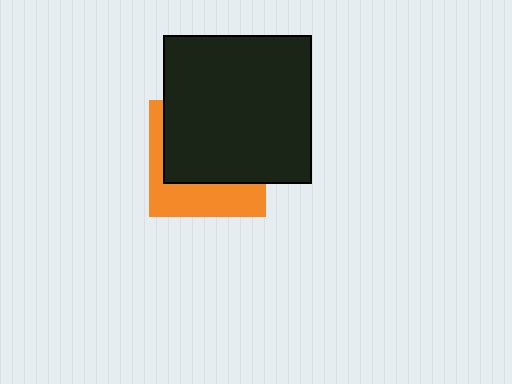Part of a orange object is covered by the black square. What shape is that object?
It is a square.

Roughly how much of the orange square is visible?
A small part of it is visible (roughly 37%).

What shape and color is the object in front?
The object in front is a black square.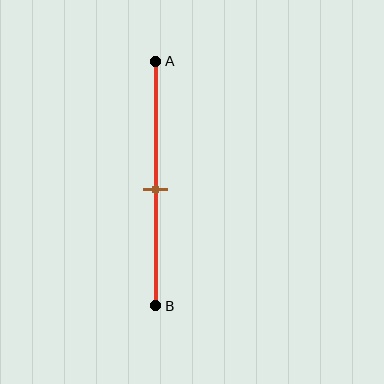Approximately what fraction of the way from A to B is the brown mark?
The brown mark is approximately 50% of the way from A to B.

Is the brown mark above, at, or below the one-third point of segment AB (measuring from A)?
The brown mark is below the one-third point of segment AB.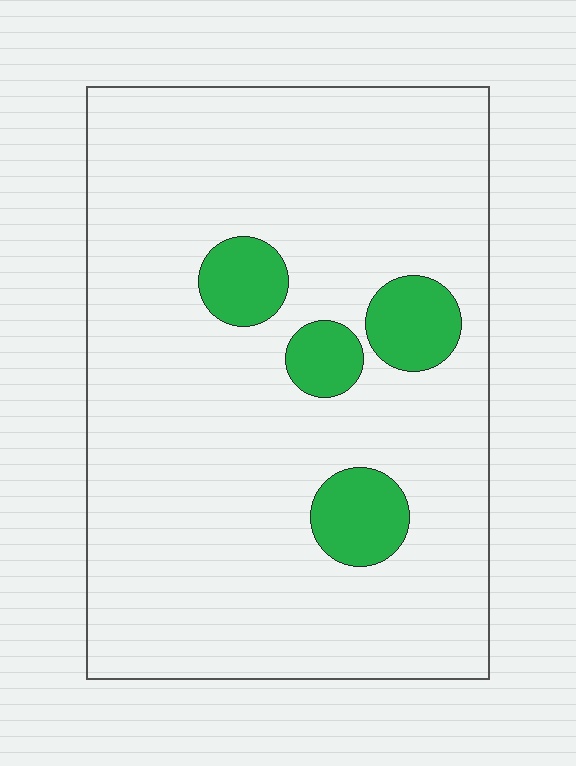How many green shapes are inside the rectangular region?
4.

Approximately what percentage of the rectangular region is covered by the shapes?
Approximately 10%.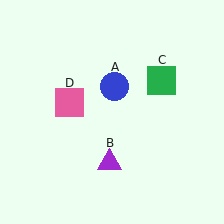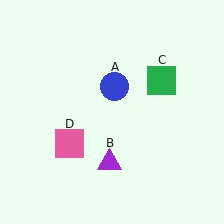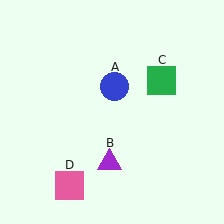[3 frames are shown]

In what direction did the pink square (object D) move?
The pink square (object D) moved down.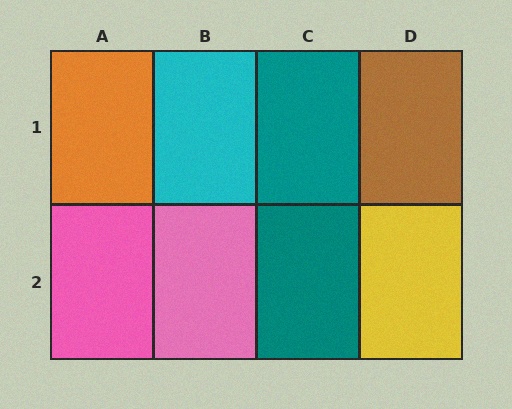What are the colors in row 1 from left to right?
Orange, cyan, teal, brown.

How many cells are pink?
2 cells are pink.